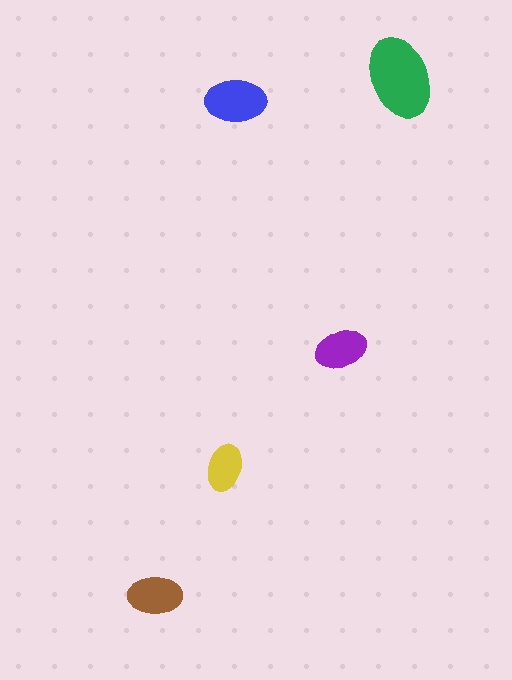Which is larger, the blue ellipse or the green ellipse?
The green one.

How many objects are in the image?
There are 5 objects in the image.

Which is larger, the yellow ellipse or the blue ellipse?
The blue one.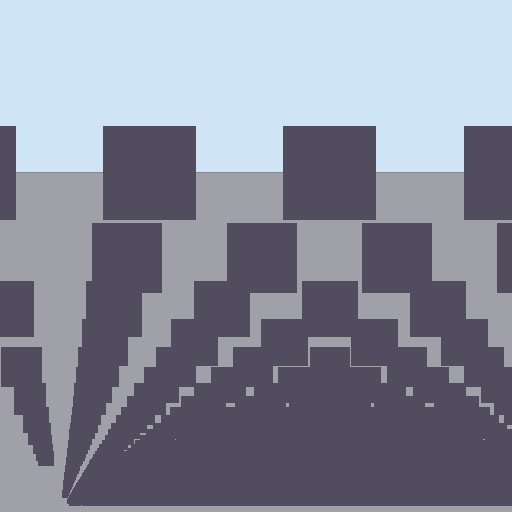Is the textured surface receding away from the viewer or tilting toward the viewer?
The surface appears to tilt toward the viewer. Texture elements get larger and sparser toward the top.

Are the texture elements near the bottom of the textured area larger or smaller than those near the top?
Smaller. The gradient is inverted — elements near the bottom are smaller and denser.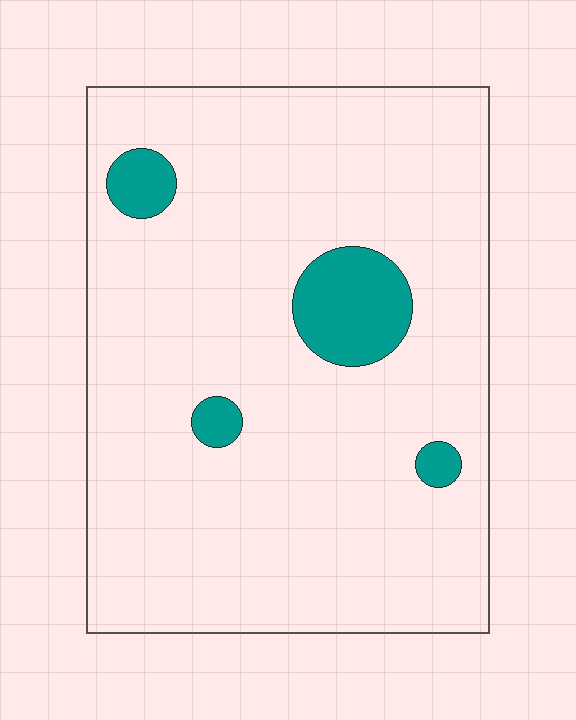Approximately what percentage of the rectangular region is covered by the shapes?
Approximately 10%.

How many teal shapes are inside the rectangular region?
4.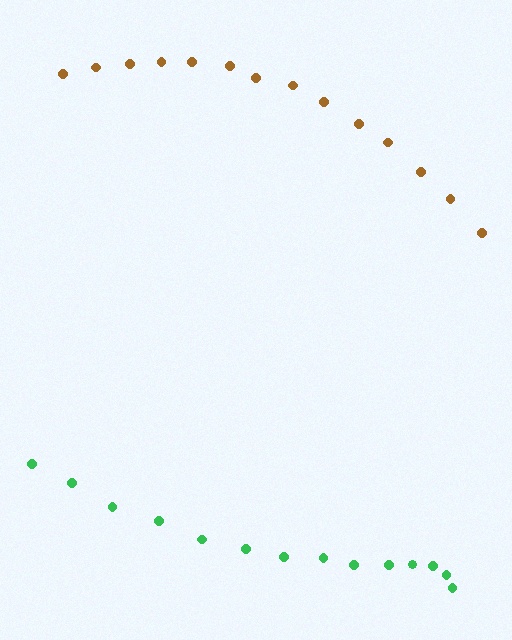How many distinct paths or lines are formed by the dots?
There are 2 distinct paths.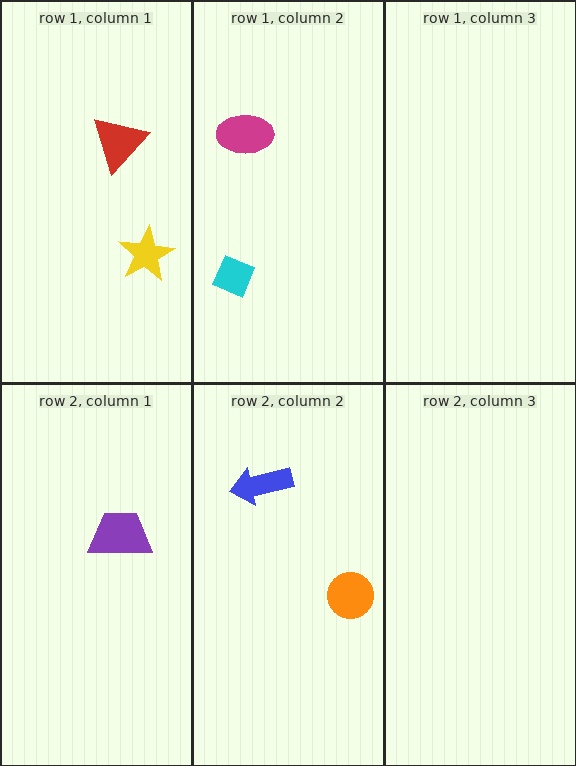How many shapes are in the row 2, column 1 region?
1.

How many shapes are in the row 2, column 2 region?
2.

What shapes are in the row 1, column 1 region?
The red triangle, the yellow star.